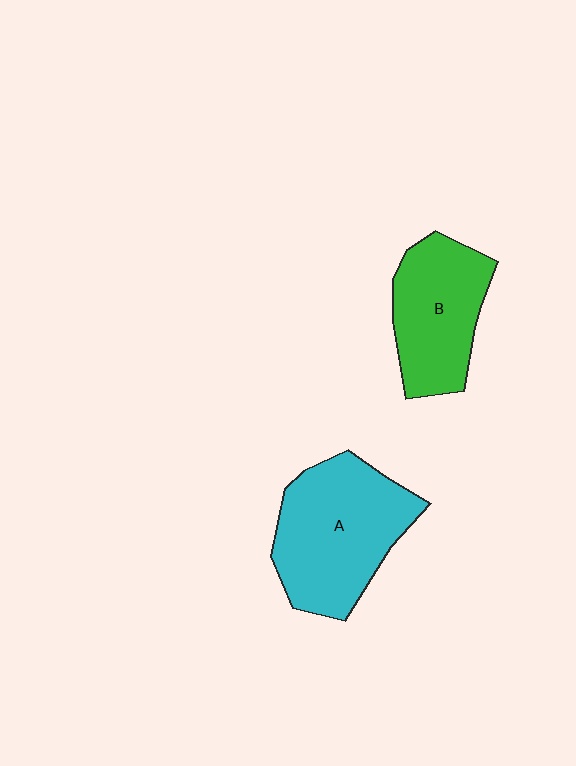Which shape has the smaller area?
Shape B (green).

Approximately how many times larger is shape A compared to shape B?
Approximately 1.3 times.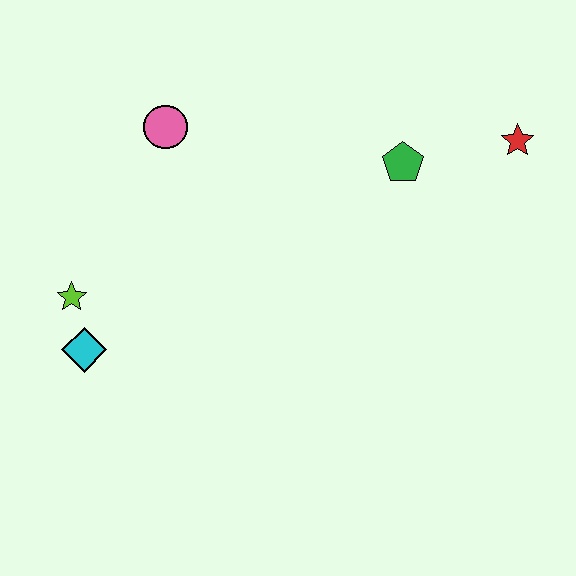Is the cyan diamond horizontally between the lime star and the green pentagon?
Yes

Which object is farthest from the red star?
The cyan diamond is farthest from the red star.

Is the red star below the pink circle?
Yes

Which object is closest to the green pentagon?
The red star is closest to the green pentagon.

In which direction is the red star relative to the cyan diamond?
The red star is to the right of the cyan diamond.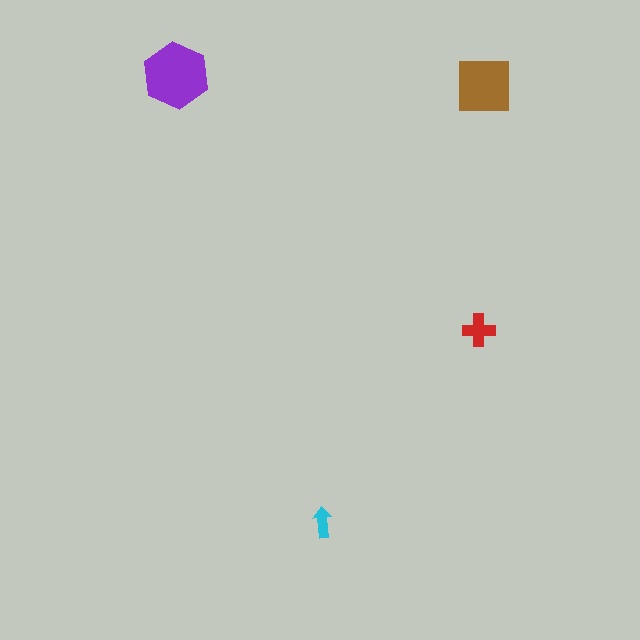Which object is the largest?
The purple hexagon.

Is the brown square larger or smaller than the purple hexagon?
Smaller.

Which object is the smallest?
The cyan arrow.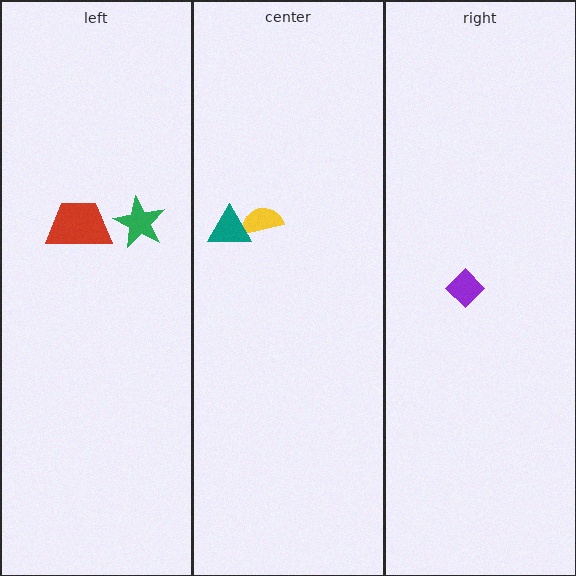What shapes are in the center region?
The yellow semicircle, the teal triangle.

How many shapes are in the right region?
1.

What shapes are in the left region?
The red trapezoid, the green star.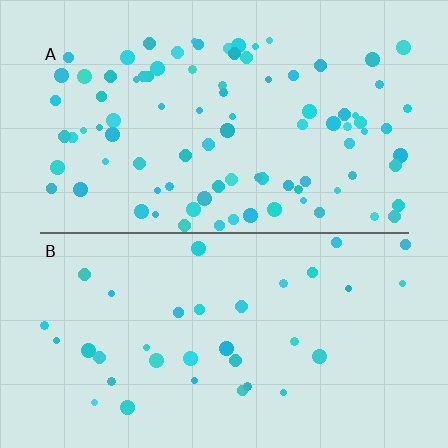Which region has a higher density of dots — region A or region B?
A (the top).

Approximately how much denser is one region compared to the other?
Approximately 2.6× — region A over region B.